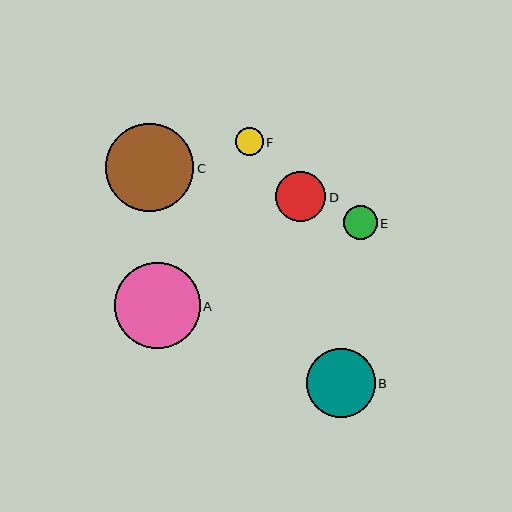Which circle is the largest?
Circle C is the largest with a size of approximately 88 pixels.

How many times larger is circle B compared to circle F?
Circle B is approximately 2.5 times the size of circle F.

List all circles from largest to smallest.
From largest to smallest: C, A, B, D, E, F.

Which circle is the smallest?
Circle F is the smallest with a size of approximately 28 pixels.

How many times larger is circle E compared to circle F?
Circle E is approximately 1.2 times the size of circle F.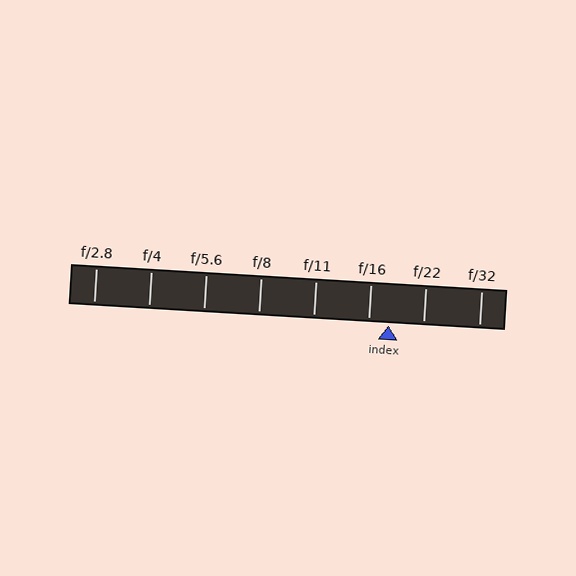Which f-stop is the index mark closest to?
The index mark is closest to f/16.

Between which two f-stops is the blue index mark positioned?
The index mark is between f/16 and f/22.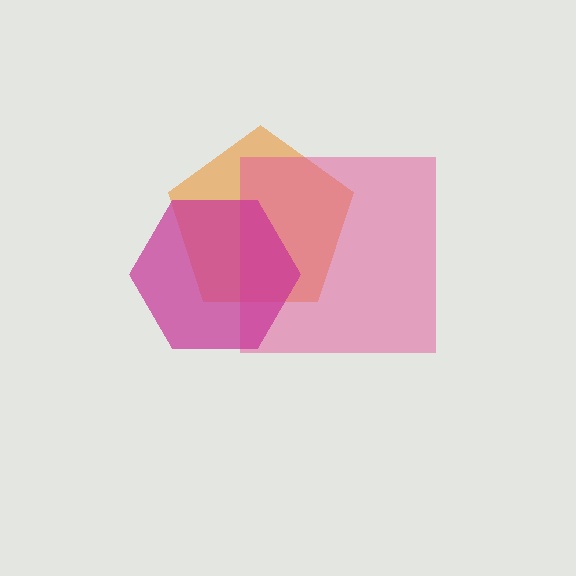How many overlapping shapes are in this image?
There are 3 overlapping shapes in the image.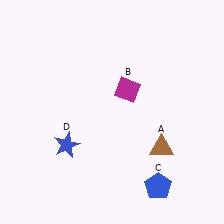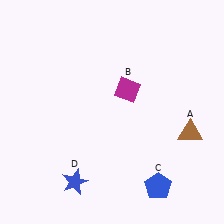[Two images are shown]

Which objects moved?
The objects that moved are: the brown triangle (A), the blue star (D).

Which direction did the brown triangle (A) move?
The brown triangle (A) moved right.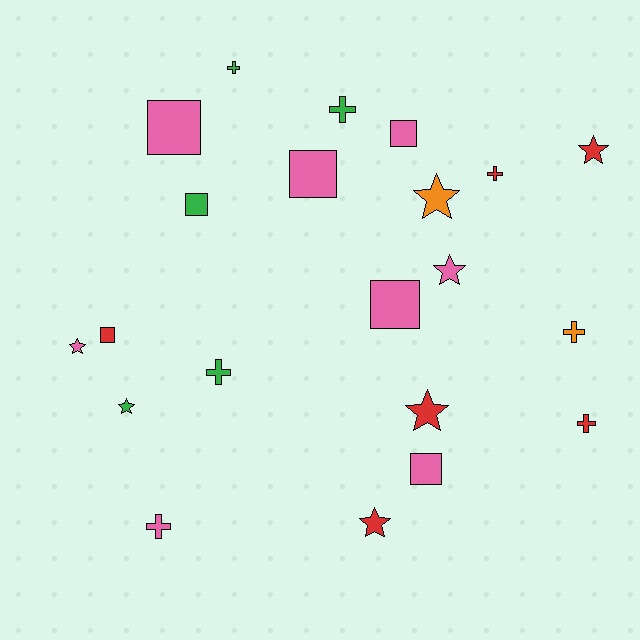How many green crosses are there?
There are 3 green crosses.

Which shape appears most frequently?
Square, with 7 objects.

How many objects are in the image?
There are 21 objects.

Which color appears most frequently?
Pink, with 8 objects.